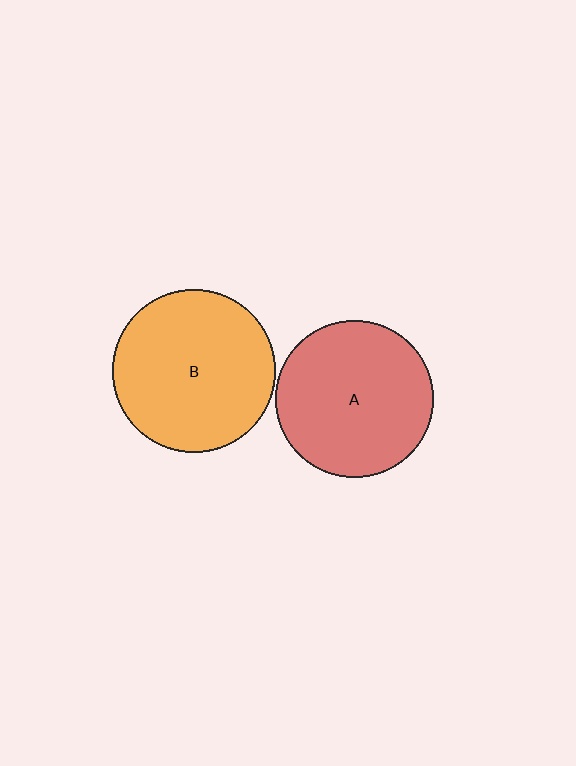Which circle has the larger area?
Circle B (orange).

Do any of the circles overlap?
No, none of the circles overlap.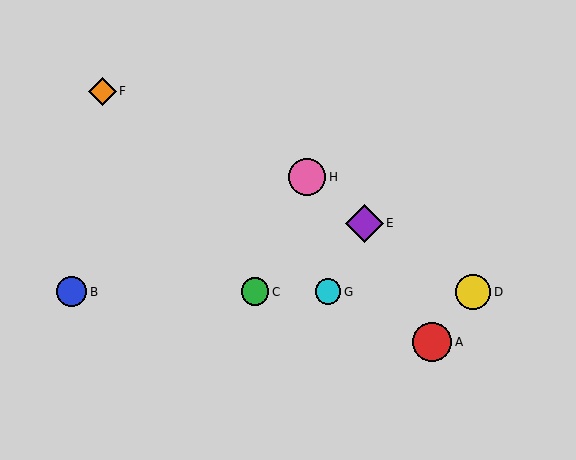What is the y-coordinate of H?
Object H is at y≈177.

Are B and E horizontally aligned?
No, B is at y≈292 and E is at y≈223.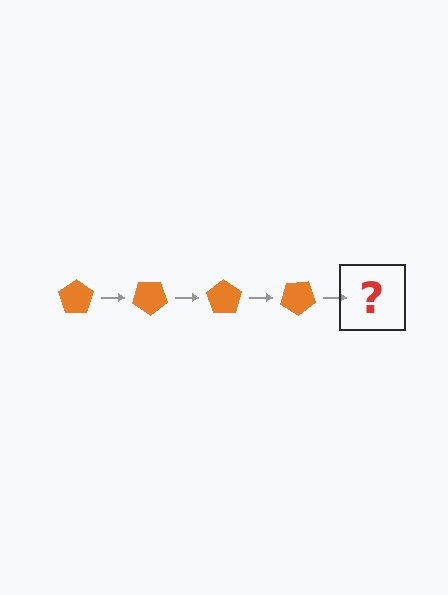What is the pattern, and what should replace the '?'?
The pattern is that the pentagon rotates 35 degrees each step. The '?' should be an orange pentagon rotated 140 degrees.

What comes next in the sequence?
The next element should be an orange pentagon rotated 140 degrees.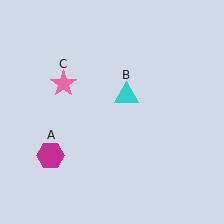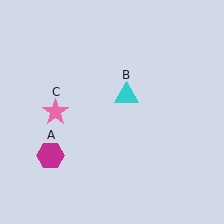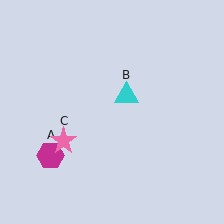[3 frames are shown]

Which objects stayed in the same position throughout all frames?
Magenta hexagon (object A) and cyan triangle (object B) remained stationary.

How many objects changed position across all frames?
1 object changed position: pink star (object C).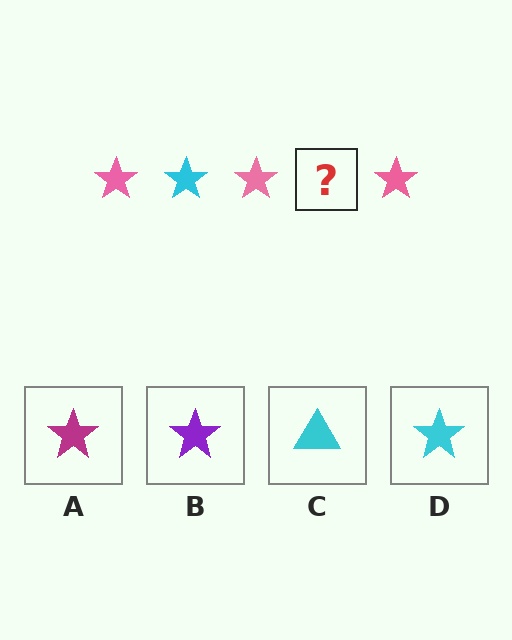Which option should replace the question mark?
Option D.